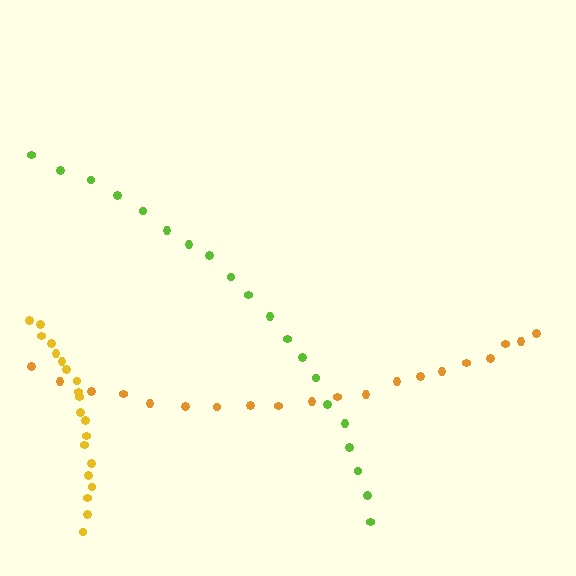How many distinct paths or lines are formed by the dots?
There are 3 distinct paths.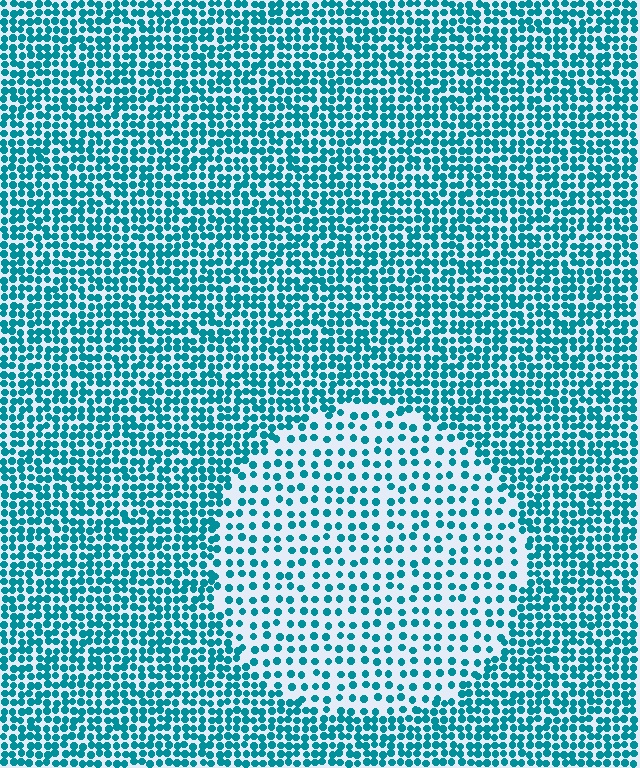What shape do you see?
I see a circle.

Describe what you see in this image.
The image contains small teal elements arranged at two different densities. A circle-shaped region is visible where the elements are less densely packed than the surrounding area.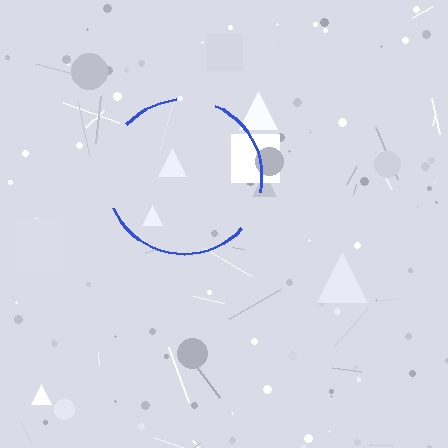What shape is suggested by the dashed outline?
The dashed outline suggests a circle.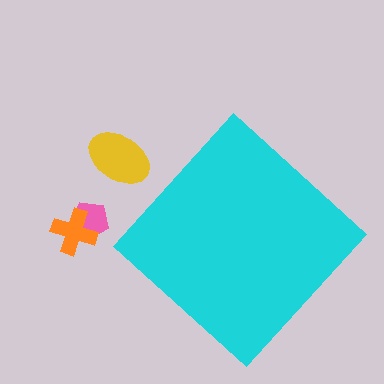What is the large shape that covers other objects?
A cyan diamond.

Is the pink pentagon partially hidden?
No, the pink pentagon is fully visible.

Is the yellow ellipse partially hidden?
No, the yellow ellipse is fully visible.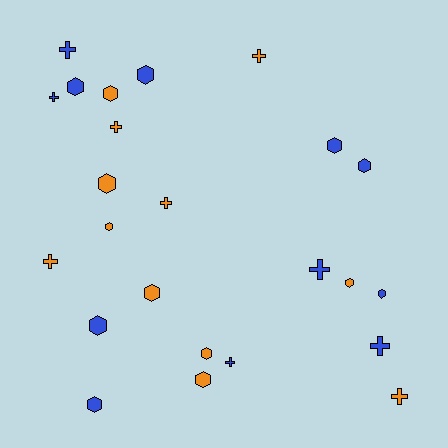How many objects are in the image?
There are 24 objects.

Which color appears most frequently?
Blue, with 12 objects.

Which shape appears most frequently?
Hexagon, with 14 objects.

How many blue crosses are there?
There are 5 blue crosses.